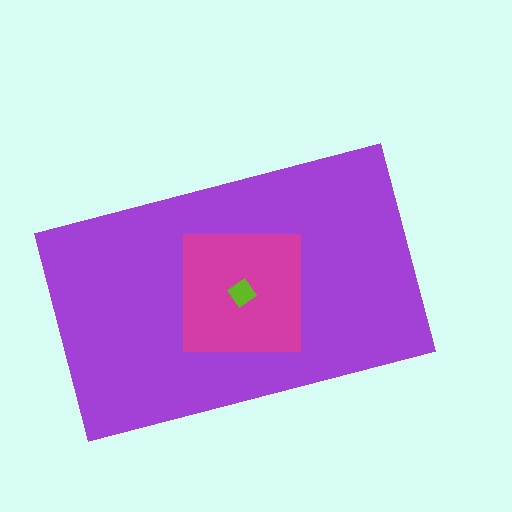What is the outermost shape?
The purple rectangle.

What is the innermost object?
The lime diamond.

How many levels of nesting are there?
3.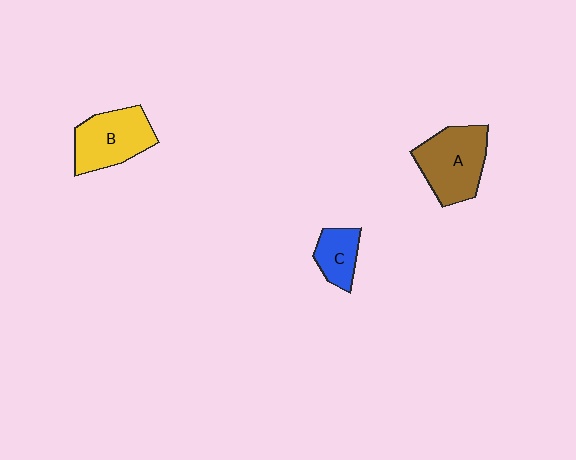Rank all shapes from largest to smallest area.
From largest to smallest: A (brown), B (yellow), C (blue).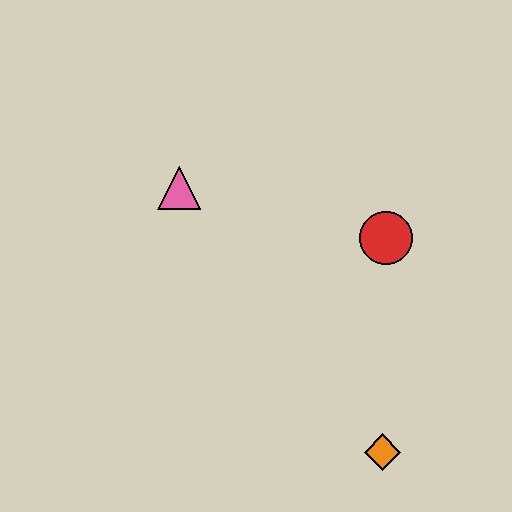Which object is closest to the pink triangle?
The red circle is closest to the pink triangle.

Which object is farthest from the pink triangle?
The orange diamond is farthest from the pink triangle.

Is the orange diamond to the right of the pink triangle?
Yes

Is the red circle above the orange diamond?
Yes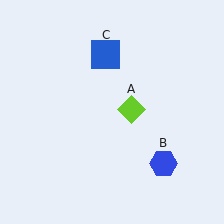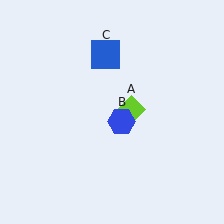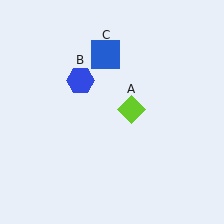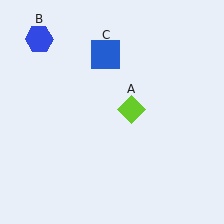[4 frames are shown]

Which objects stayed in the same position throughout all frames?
Lime diamond (object A) and blue square (object C) remained stationary.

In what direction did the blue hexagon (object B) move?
The blue hexagon (object B) moved up and to the left.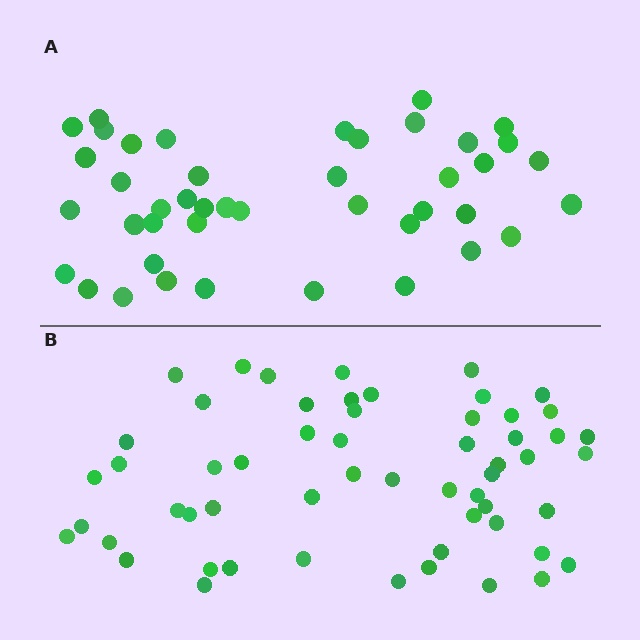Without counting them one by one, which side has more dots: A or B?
Region B (the bottom region) has more dots.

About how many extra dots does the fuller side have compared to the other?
Region B has approximately 15 more dots than region A.